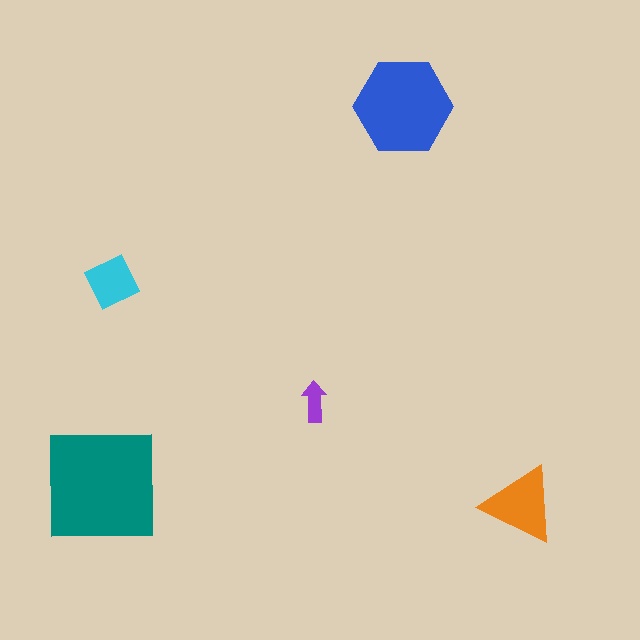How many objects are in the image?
There are 5 objects in the image.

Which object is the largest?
The teal square.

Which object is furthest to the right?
The orange triangle is rightmost.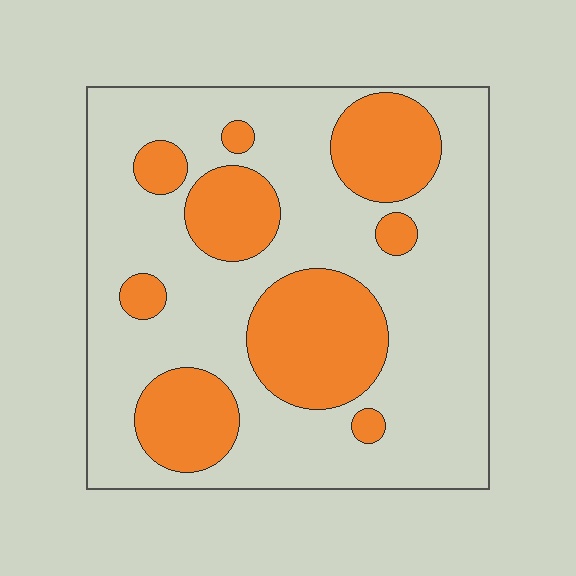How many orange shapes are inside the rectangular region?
9.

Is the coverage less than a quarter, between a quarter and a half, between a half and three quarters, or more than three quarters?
Between a quarter and a half.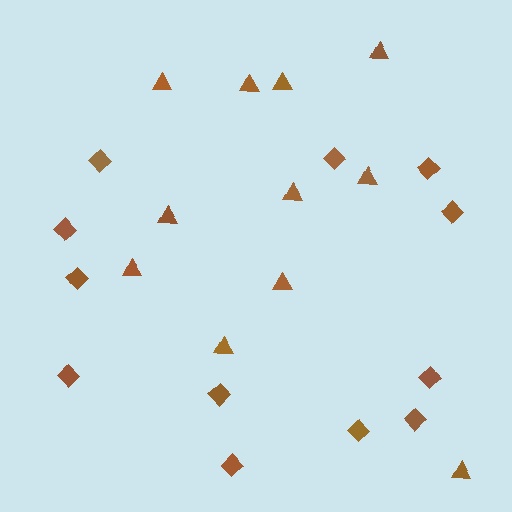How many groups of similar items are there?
There are 2 groups: one group of triangles (11) and one group of diamonds (12).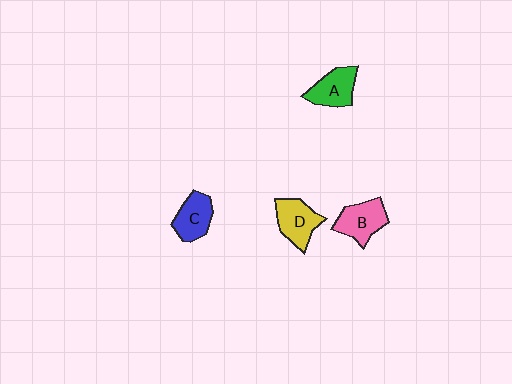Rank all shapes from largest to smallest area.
From largest to smallest: B (pink), D (yellow), A (green), C (blue).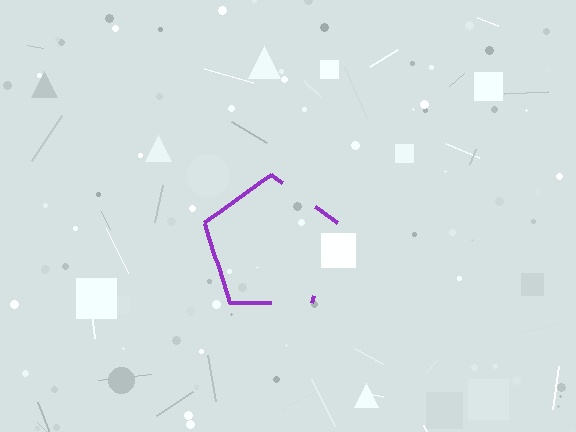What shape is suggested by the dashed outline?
The dashed outline suggests a pentagon.